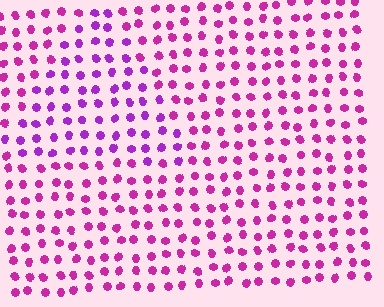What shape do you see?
I see a triangle.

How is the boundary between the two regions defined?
The boundary is defined purely by a slight shift in hue (about 27 degrees). Spacing, size, and orientation are identical on both sides.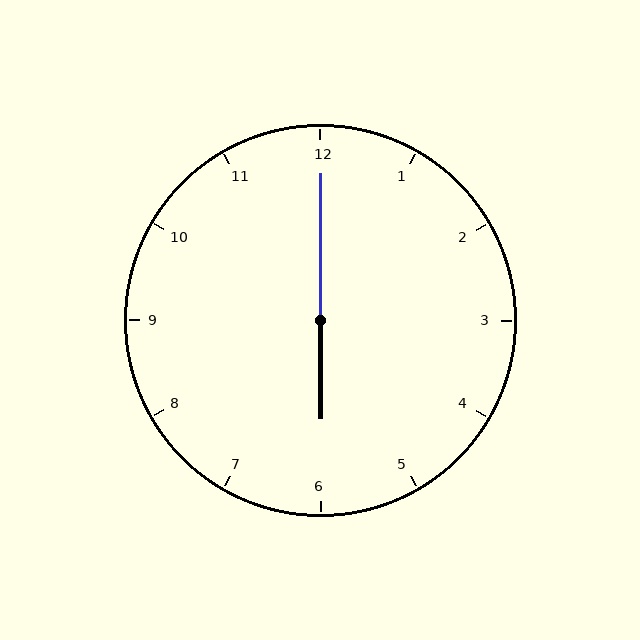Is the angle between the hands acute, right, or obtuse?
It is obtuse.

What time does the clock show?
6:00.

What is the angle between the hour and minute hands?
Approximately 180 degrees.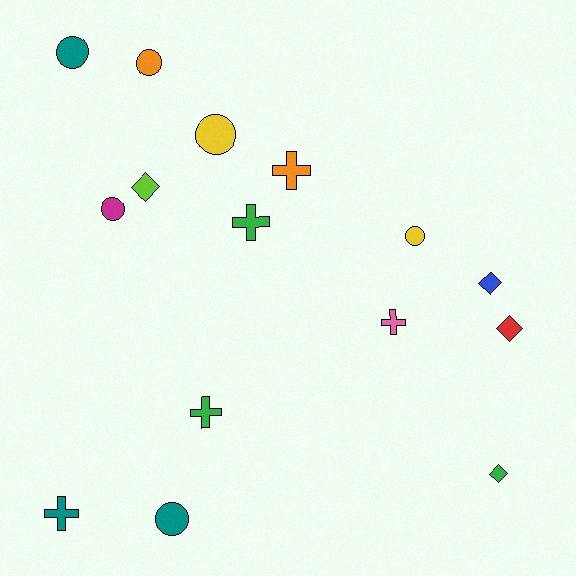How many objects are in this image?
There are 15 objects.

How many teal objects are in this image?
There are 3 teal objects.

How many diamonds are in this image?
There are 4 diamonds.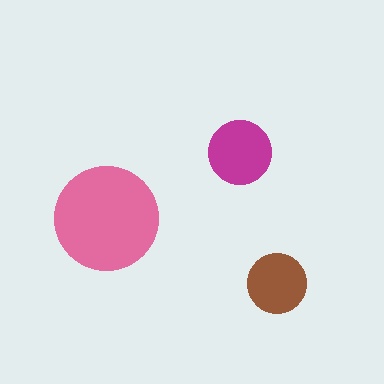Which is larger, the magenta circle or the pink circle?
The pink one.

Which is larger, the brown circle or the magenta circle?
The magenta one.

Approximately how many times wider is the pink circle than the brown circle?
About 2 times wider.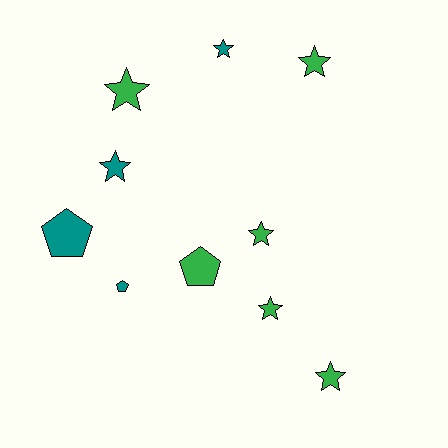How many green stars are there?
There are 5 green stars.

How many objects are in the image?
There are 10 objects.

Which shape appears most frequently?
Star, with 7 objects.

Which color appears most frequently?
Green, with 6 objects.